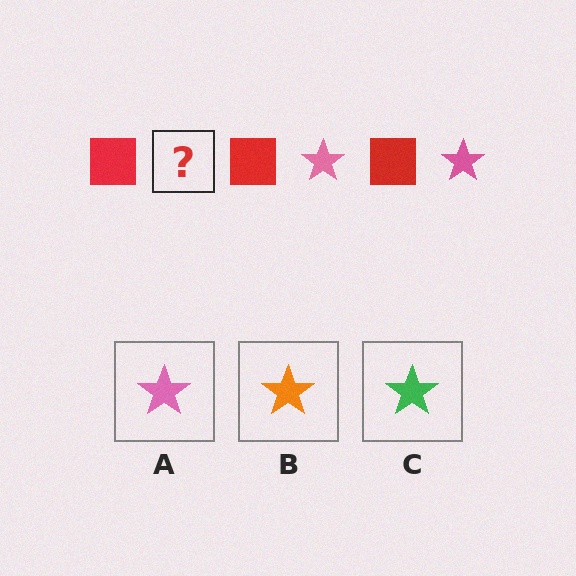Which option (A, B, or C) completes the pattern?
A.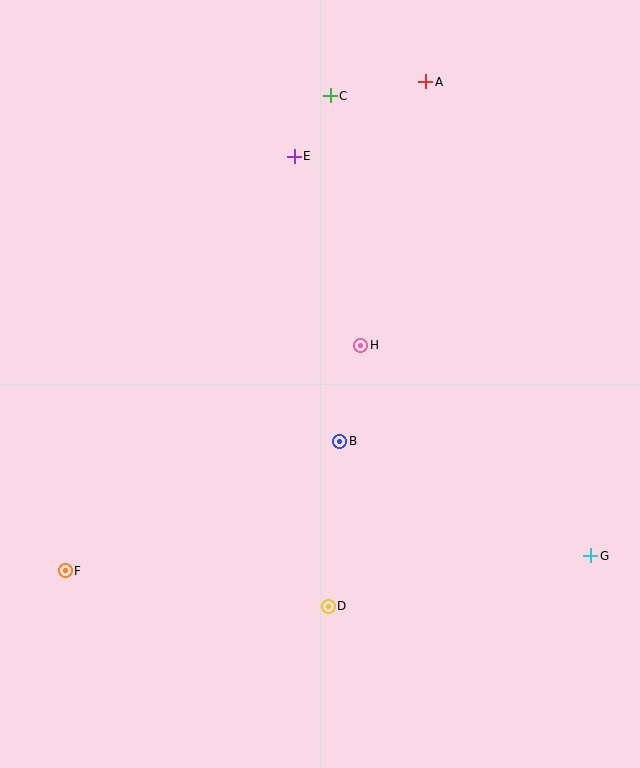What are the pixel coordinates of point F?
Point F is at (65, 571).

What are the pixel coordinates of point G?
Point G is at (591, 556).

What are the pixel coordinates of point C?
Point C is at (330, 96).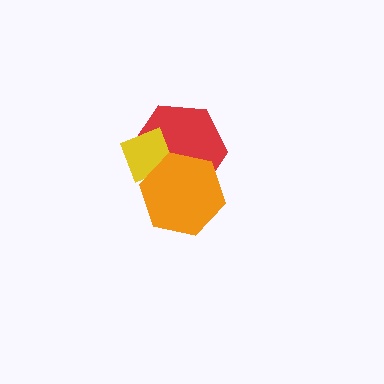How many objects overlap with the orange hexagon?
2 objects overlap with the orange hexagon.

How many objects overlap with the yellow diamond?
2 objects overlap with the yellow diamond.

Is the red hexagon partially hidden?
Yes, it is partially covered by another shape.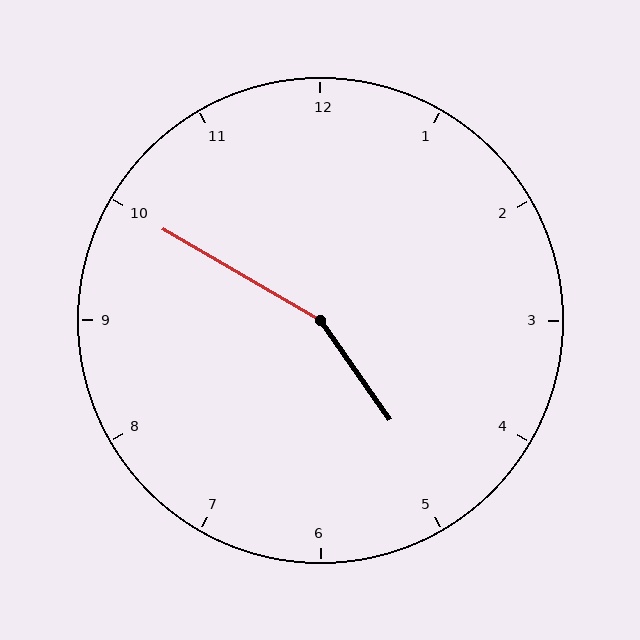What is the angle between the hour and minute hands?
Approximately 155 degrees.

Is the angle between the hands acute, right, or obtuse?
It is obtuse.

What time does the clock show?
4:50.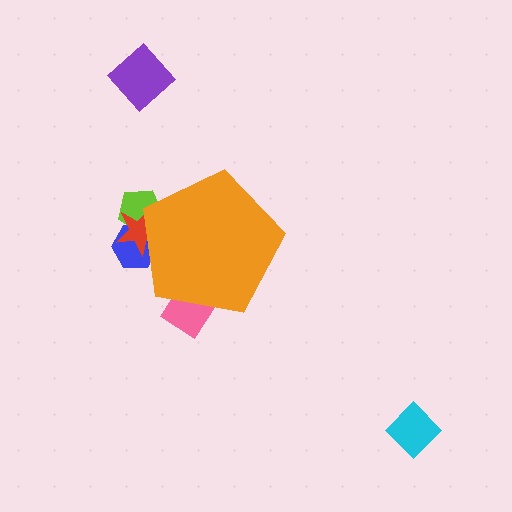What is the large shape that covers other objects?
An orange pentagon.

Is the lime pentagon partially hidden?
Yes, the lime pentagon is partially hidden behind the orange pentagon.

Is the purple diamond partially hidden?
No, the purple diamond is fully visible.